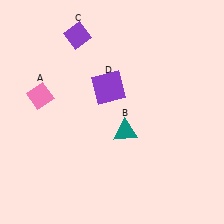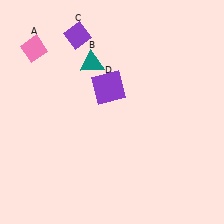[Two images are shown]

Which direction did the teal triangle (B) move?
The teal triangle (B) moved up.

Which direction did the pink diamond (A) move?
The pink diamond (A) moved up.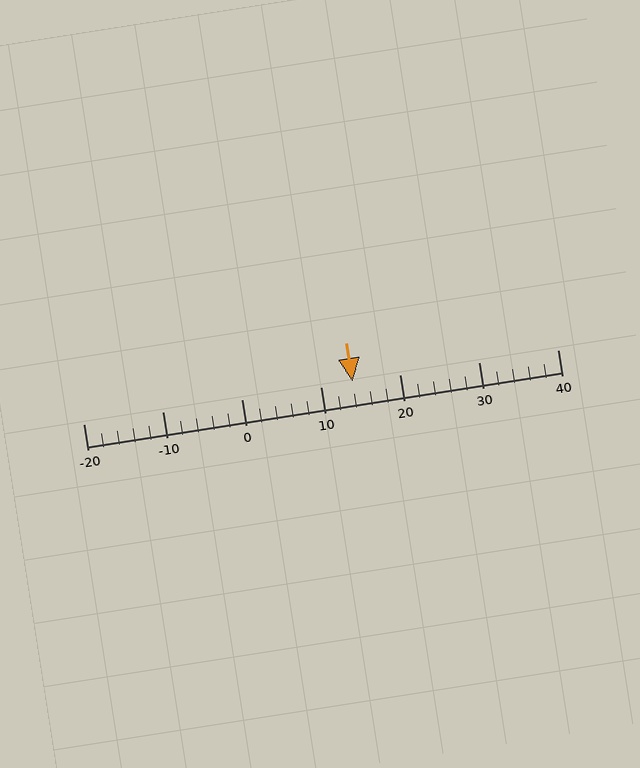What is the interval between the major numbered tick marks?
The major tick marks are spaced 10 units apart.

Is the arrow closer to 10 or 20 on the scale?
The arrow is closer to 10.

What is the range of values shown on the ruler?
The ruler shows values from -20 to 40.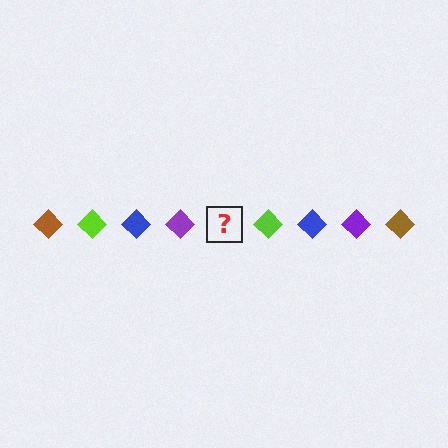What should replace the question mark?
The question mark should be replaced with a brown diamond.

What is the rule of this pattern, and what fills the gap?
The rule is that the pattern cycles through brown, lime, blue, purple diamonds. The gap should be filled with a brown diamond.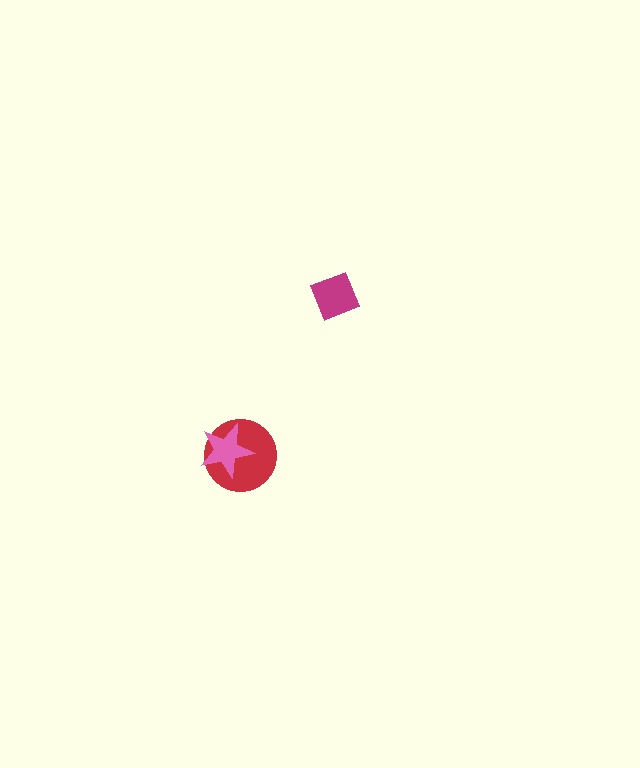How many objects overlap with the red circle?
1 object overlaps with the red circle.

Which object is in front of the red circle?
The pink star is in front of the red circle.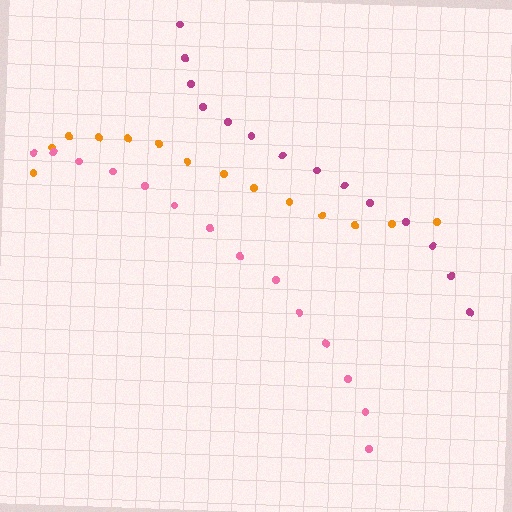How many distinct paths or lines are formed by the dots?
There are 3 distinct paths.